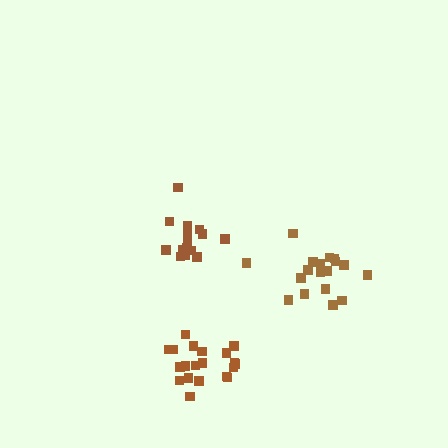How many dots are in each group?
Group 1: 20 dots, Group 2: 15 dots, Group 3: 18 dots (53 total).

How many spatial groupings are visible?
There are 3 spatial groupings.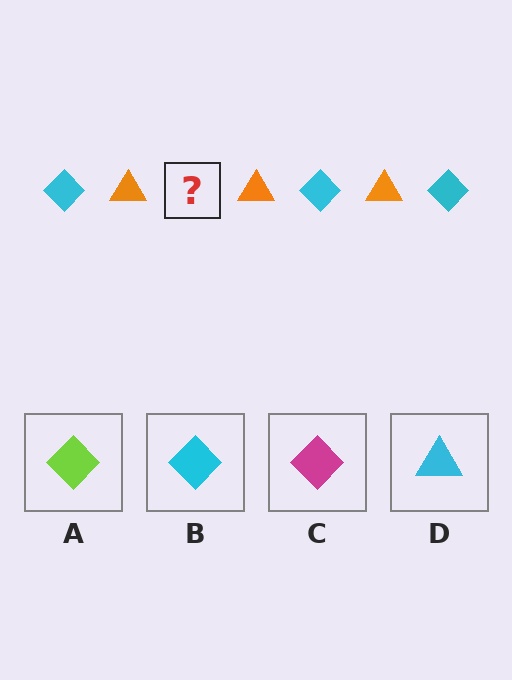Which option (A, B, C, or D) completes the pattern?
B.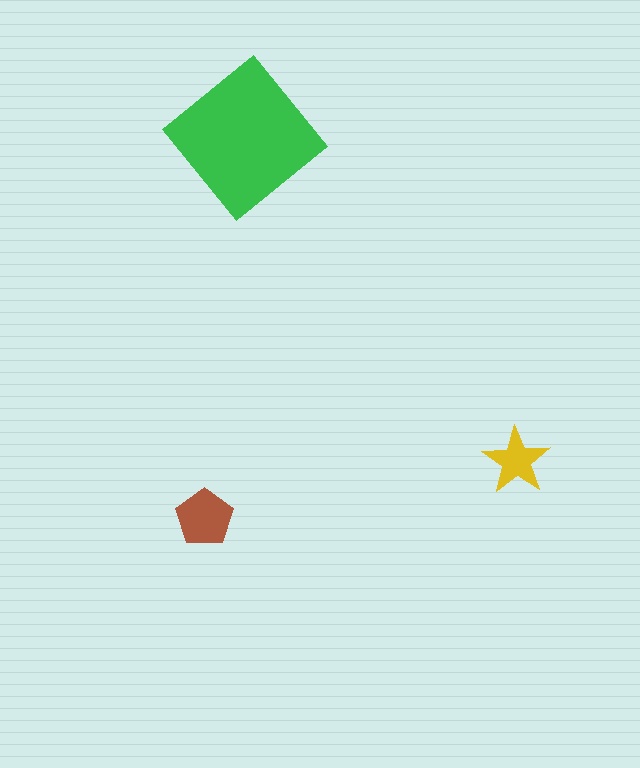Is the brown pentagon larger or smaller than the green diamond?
Smaller.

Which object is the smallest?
The yellow star.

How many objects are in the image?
There are 3 objects in the image.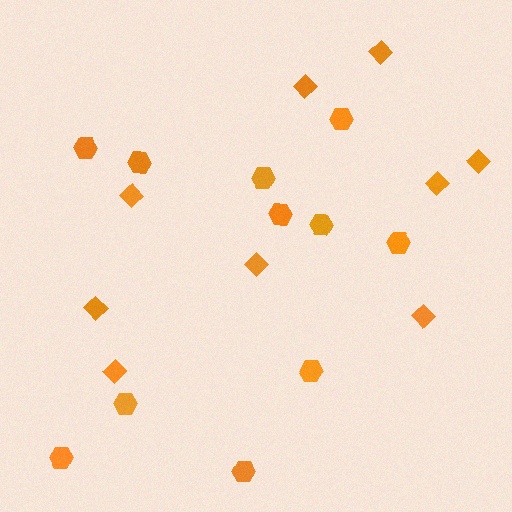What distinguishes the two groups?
There are 2 groups: one group of diamonds (9) and one group of hexagons (11).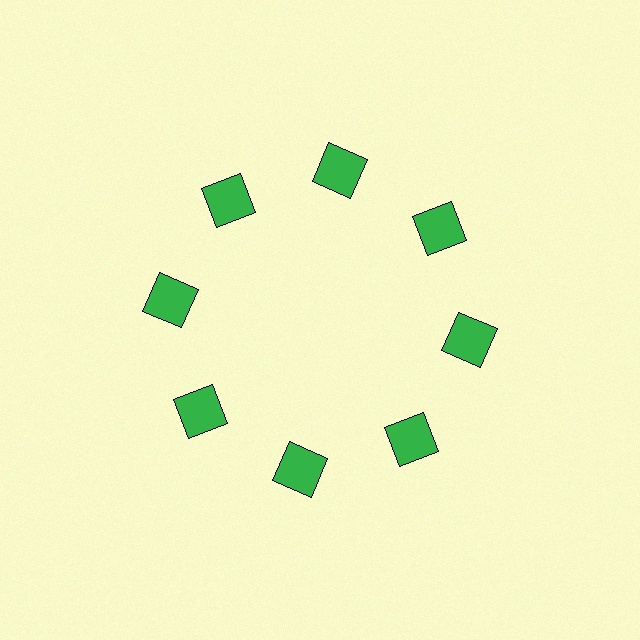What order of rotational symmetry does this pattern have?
This pattern has 8-fold rotational symmetry.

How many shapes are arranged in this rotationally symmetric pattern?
There are 8 shapes, arranged in 8 groups of 1.